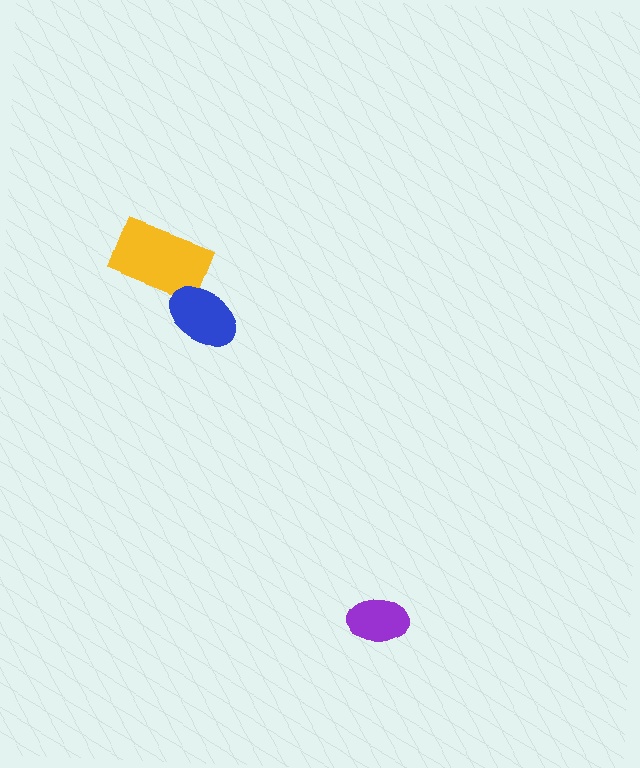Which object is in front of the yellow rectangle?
The blue ellipse is in front of the yellow rectangle.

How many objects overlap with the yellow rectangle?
1 object overlaps with the yellow rectangle.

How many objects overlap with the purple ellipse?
0 objects overlap with the purple ellipse.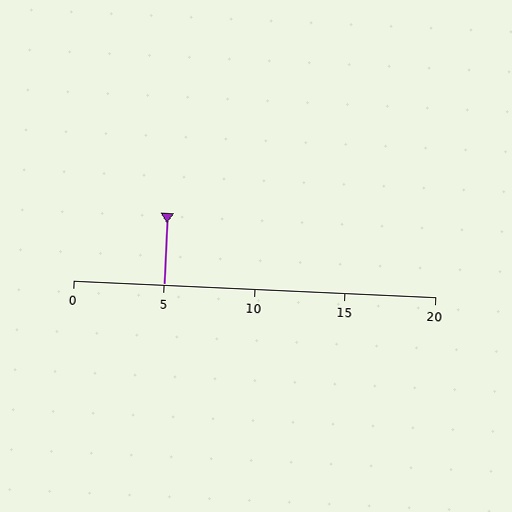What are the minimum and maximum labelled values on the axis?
The axis runs from 0 to 20.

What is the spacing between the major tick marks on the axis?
The major ticks are spaced 5 apart.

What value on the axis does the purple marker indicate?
The marker indicates approximately 5.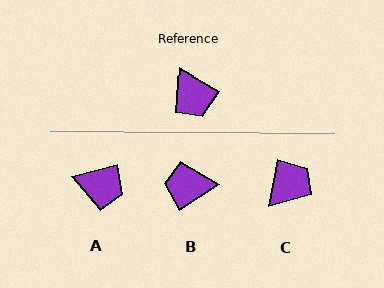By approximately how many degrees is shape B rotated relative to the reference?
Approximately 117 degrees clockwise.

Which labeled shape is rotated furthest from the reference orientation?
B, about 117 degrees away.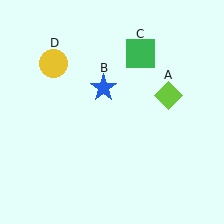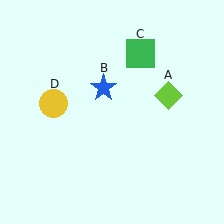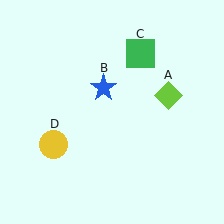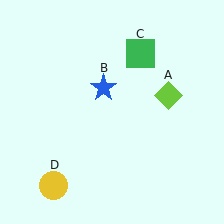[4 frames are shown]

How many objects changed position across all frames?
1 object changed position: yellow circle (object D).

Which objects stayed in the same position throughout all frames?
Lime diamond (object A) and blue star (object B) and green square (object C) remained stationary.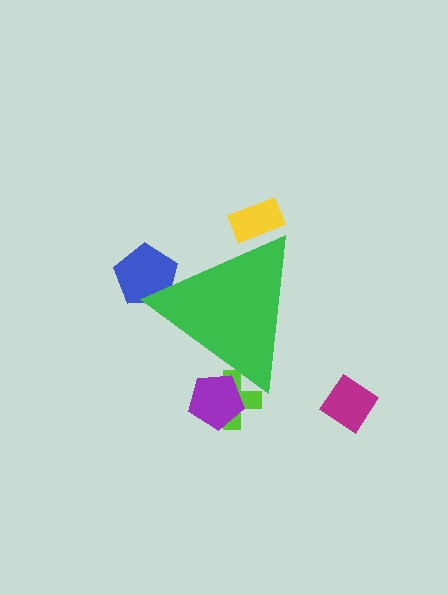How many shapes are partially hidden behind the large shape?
4 shapes are partially hidden.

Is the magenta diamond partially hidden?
No, the magenta diamond is fully visible.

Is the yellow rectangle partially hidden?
Yes, the yellow rectangle is partially hidden behind the green triangle.